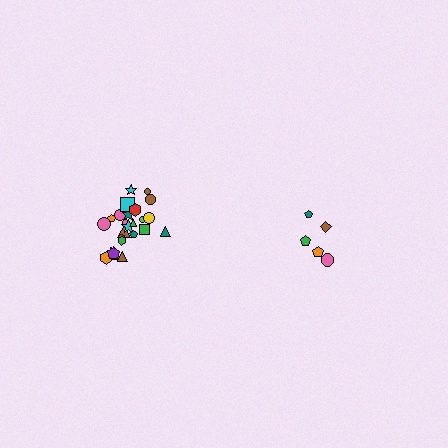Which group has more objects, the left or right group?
The left group.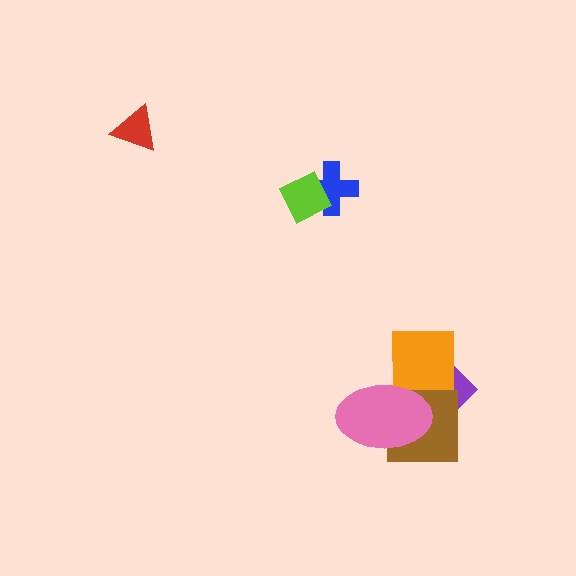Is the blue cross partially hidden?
Yes, it is partially covered by another shape.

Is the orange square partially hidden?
Yes, it is partially covered by another shape.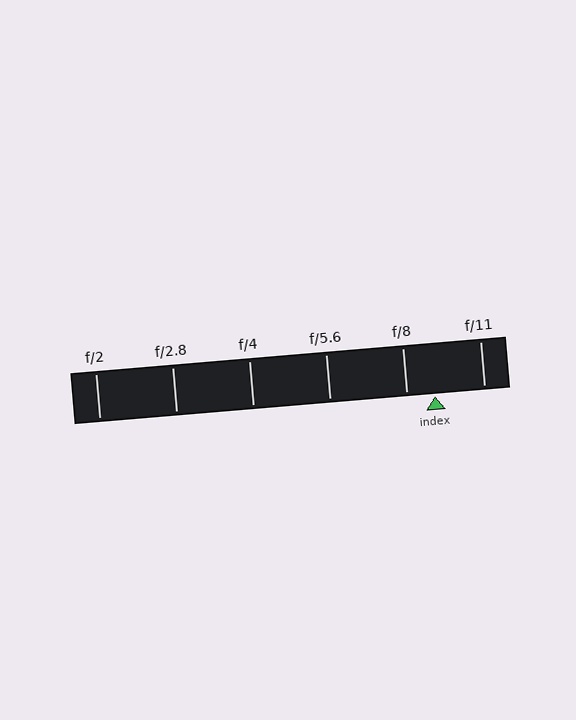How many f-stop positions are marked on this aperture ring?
There are 6 f-stop positions marked.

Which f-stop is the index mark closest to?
The index mark is closest to f/8.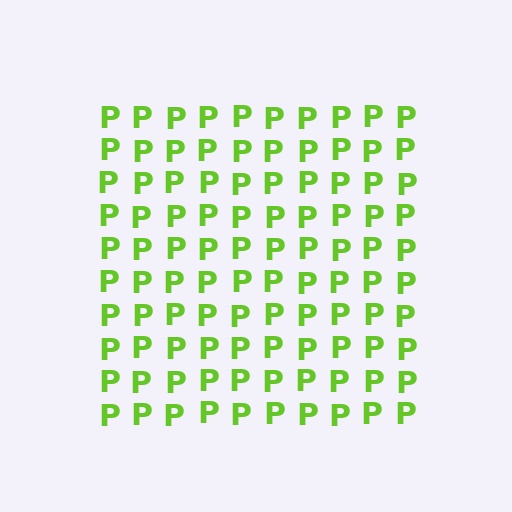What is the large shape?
The large shape is a square.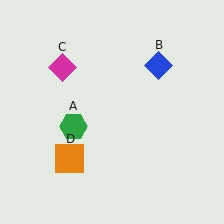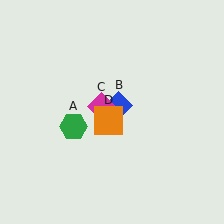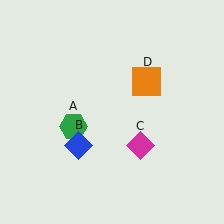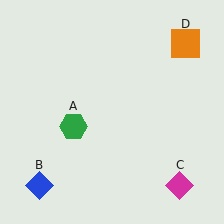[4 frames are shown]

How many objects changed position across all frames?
3 objects changed position: blue diamond (object B), magenta diamond (object C), orange square (object D).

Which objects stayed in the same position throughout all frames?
Green hexagon (object A) remained stationary.